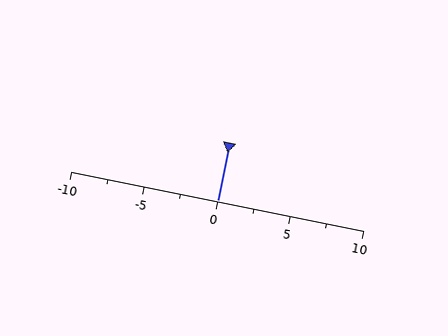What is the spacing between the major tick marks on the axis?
The major ticks are spaced 5 apart.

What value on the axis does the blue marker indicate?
The marker indicates approximately 0.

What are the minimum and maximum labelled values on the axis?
The axis runs from -10 to 10.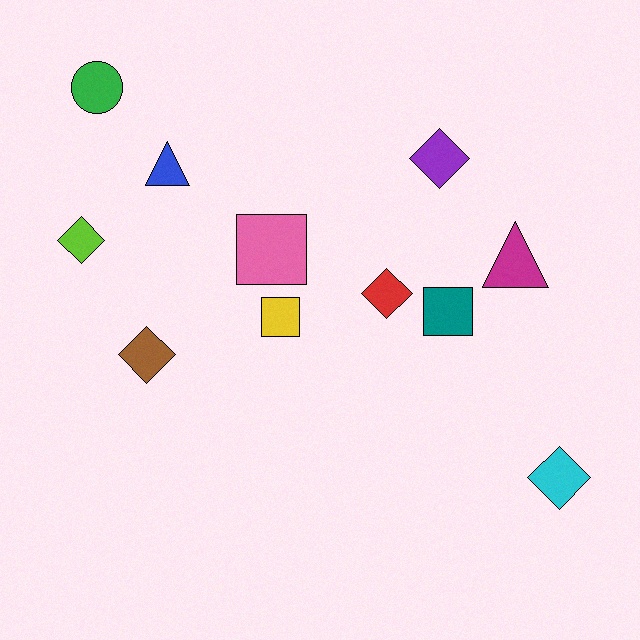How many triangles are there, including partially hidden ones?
There are 2 triangles.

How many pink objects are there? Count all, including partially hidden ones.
There is 1 pink object.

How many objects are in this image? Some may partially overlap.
There are 11 objects.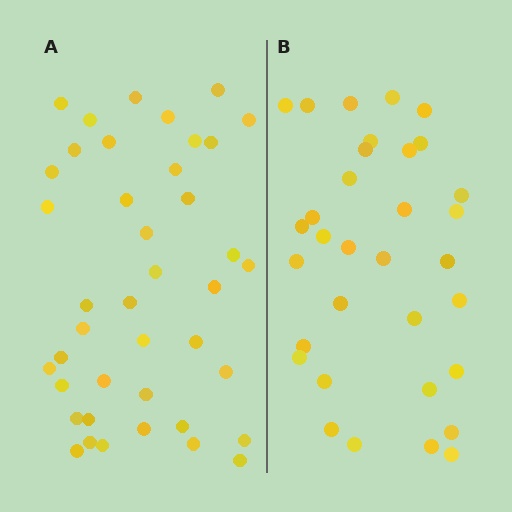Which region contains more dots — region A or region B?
Region A (the left region) has more dots.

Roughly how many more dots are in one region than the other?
Region A has roughly 8 or so more dots than region B.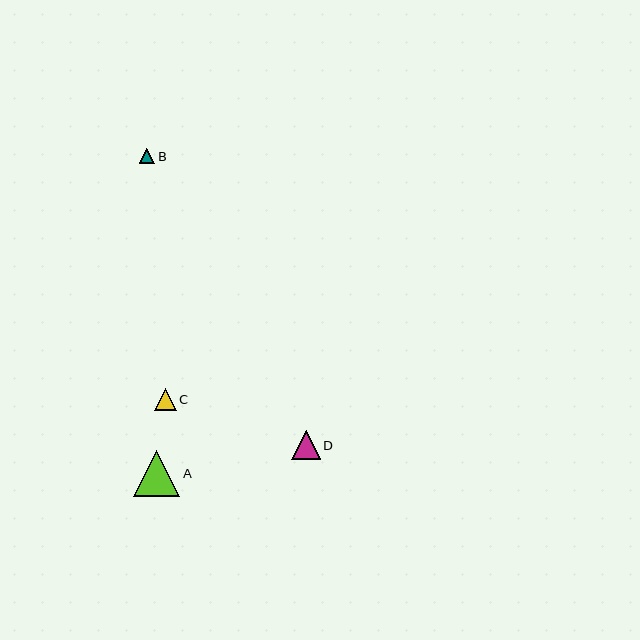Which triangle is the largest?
Triangle A is the largest with a size of approximately 46 pixels.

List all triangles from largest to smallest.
From largest to smallest: A, D, C, B.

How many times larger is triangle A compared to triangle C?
Triangle A is approximately 2.1 times the size of triangle C.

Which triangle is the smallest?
Triangle B is the smallest with a size of approximately 16 pixels.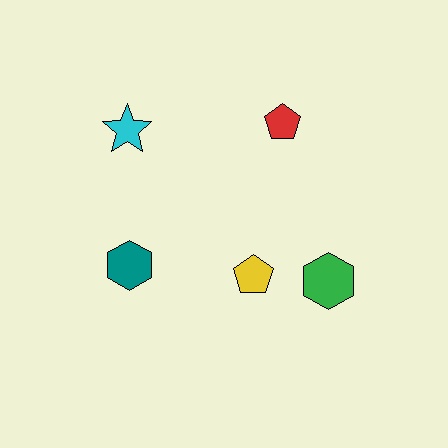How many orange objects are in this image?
There are no orange objects.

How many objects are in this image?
There are 5 objects.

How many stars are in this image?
There is 1 star.